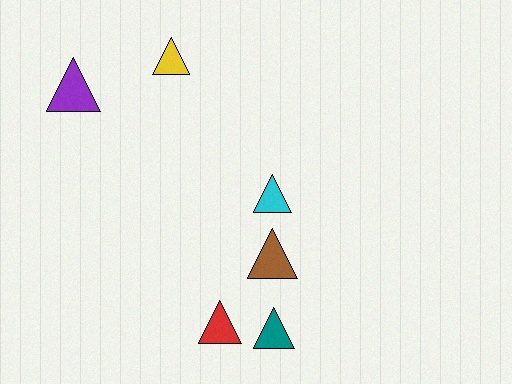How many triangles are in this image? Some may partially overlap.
There are 6 triangles.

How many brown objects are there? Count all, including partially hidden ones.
There is 1 brown object.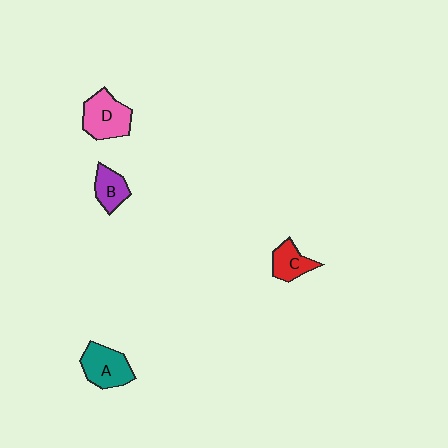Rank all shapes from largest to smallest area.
From largest to smallest: D (pink), A (teal), C (red), B (purple).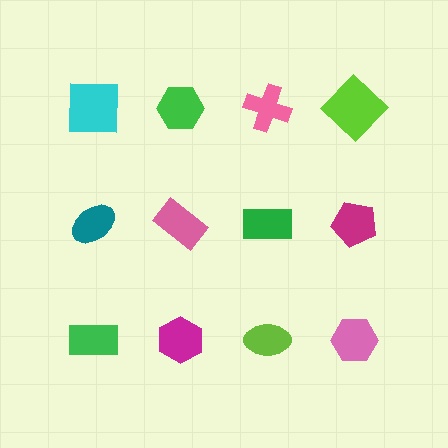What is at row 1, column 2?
A green hexagon.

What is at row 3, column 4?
A pink hexagon.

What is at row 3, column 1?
A green rectangle.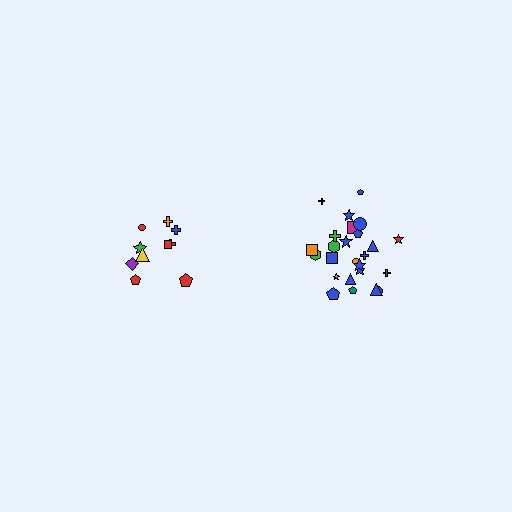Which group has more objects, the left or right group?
The right group.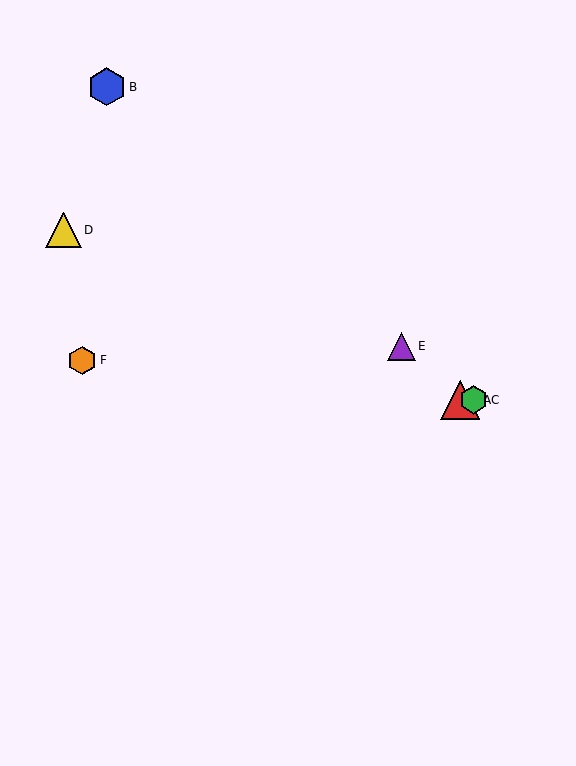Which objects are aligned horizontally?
Objects A, C are aligned horizontally.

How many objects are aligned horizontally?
2 objects (A, C) are aligned horizontally.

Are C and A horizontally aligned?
Yes, both are at y≈400.